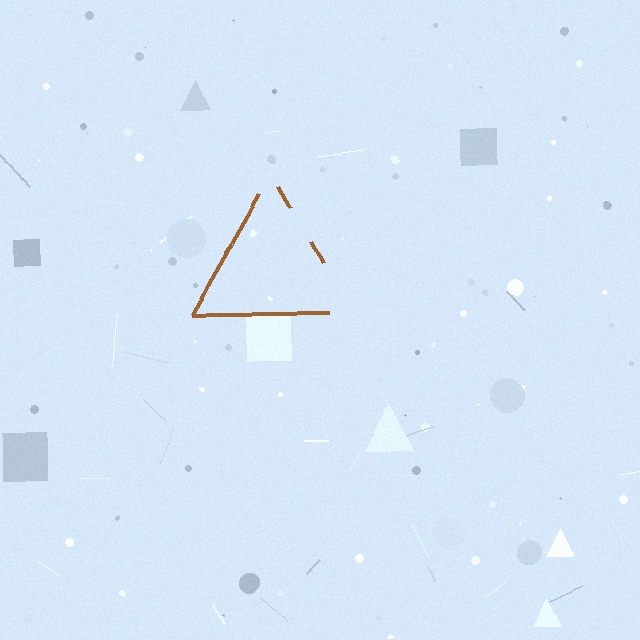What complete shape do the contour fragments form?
The contour fragments form a triangle.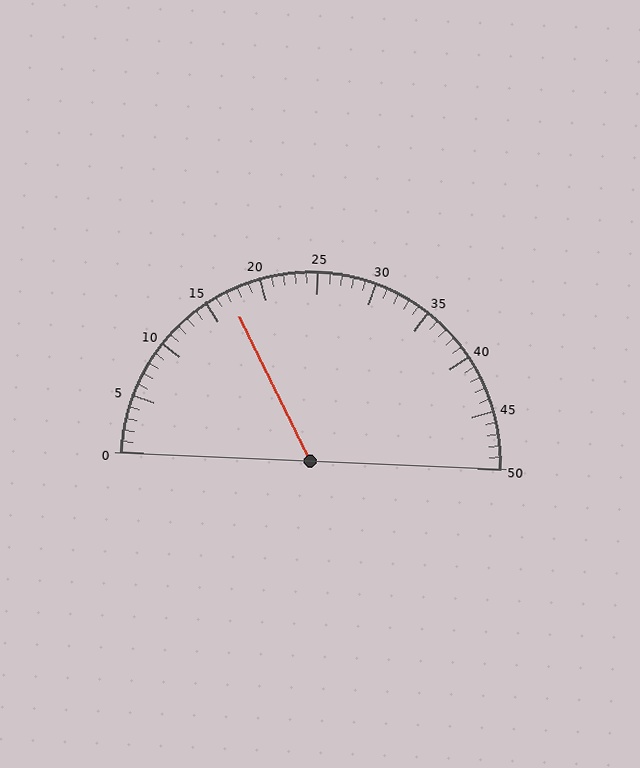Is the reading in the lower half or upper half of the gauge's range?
The reading is in the lower half of the range (0 to 50).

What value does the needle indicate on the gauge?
The needle indicates approximately 17.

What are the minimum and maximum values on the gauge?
The gauge ranges from 0 to 50.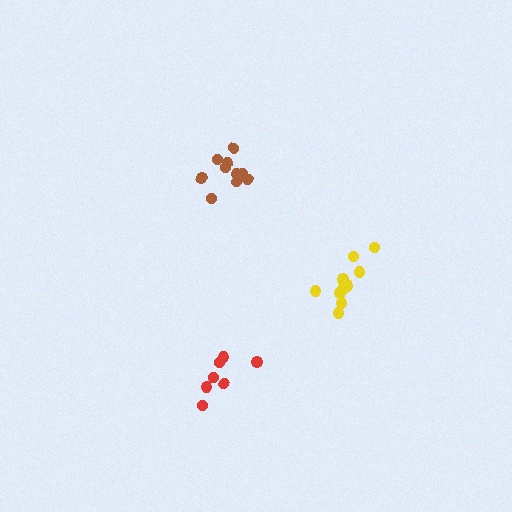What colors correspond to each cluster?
The clusters are colored: yellow, red, brown.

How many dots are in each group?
Group 1: 10 dots, Group 2: 7 dots, Group 3: 10 dots (27 total).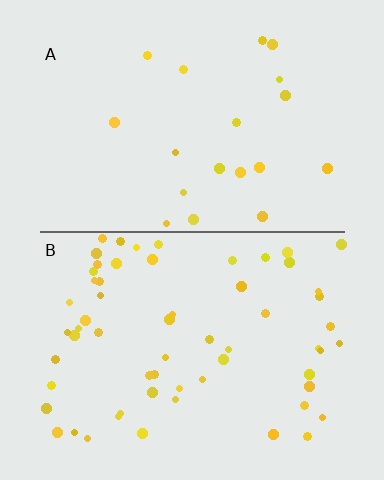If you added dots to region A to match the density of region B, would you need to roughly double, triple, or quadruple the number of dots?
Approximately triple.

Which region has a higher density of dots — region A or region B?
B (the bottom).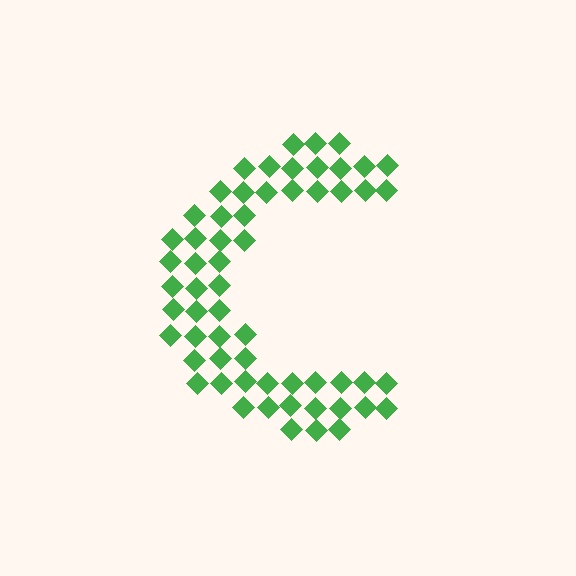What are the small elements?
The small elements are diamonds.